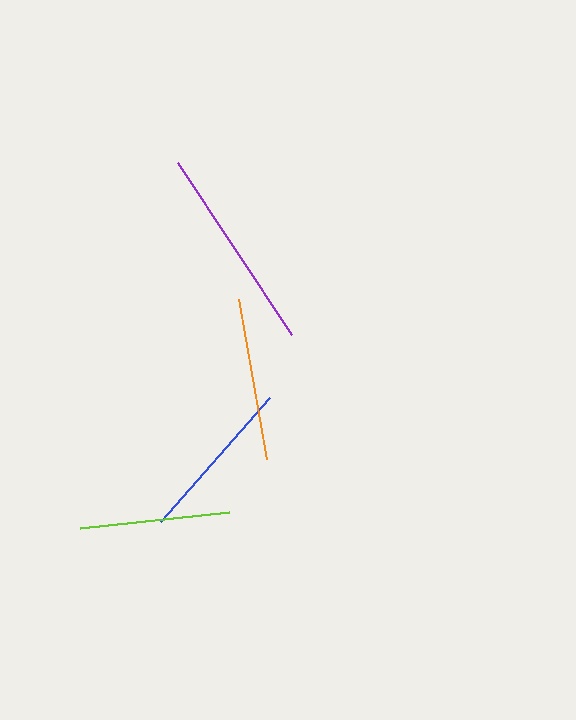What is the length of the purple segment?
The purple segment is approximately 206 pixels long.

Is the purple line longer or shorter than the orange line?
The purple line is longer than the orange line.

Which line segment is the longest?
The purple line is the longest at approximately 206 pixels.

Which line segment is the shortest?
The lime line is the shortest at approximately 149 pixels.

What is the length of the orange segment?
The orange segment is approximately 163 pixels long.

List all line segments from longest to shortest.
From longest to shortest: purple, blue, orange, lime.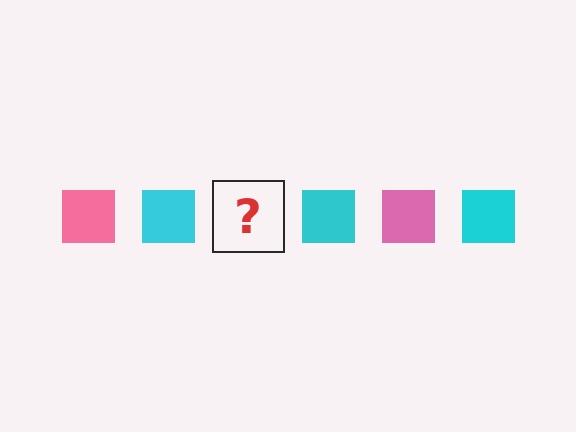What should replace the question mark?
The question mark should be replaced with a pink square.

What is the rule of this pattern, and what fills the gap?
The rule is that the pattern cycles through pink, cyan squares. The gap should be filled with a pink square.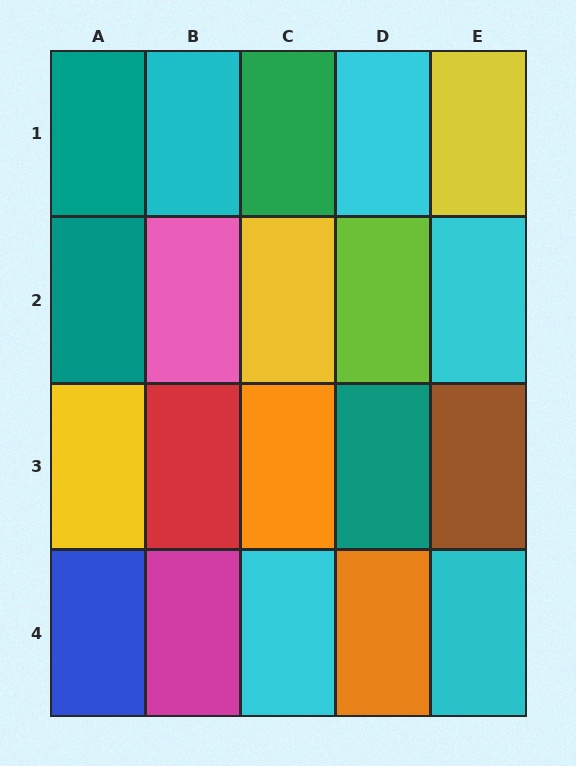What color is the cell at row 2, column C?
Yellow.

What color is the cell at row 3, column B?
Red.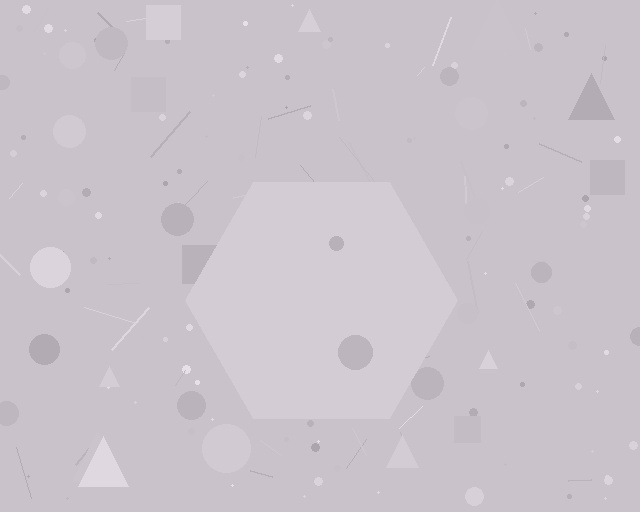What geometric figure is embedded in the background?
A hexagon is embedded in the background.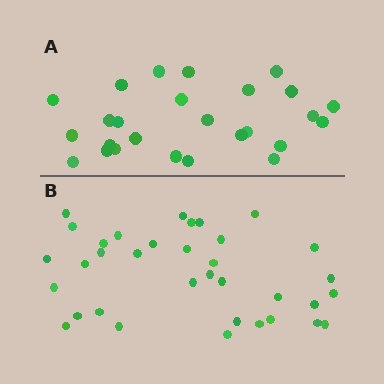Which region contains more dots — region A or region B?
Region B (the bottom region) has more dots.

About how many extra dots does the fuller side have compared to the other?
Region B has roughly 8 or so more dots than region A.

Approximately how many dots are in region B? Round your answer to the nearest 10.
About 40 dots. (The exact count is 35, which rounds to 40.)